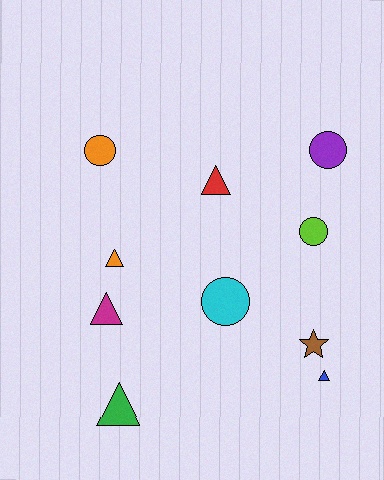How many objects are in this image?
There are 10 objects.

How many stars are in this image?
There is 1 star.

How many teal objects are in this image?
There are no teal objects.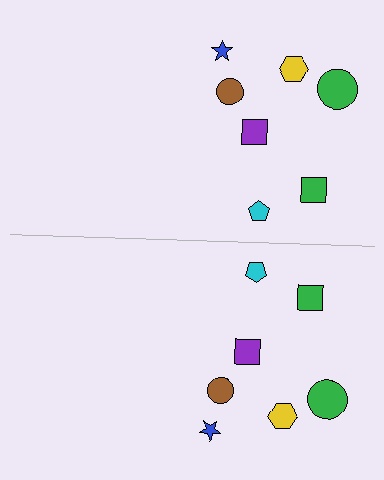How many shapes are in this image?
There are 14 shapes in this image.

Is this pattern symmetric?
Yes, this pattern has bilateral (reflection) symmetry.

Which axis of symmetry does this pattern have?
The pattern has a horizontal axis of symmetry running through the center of the image.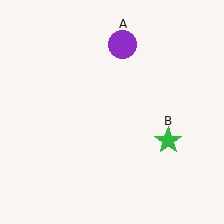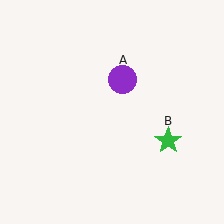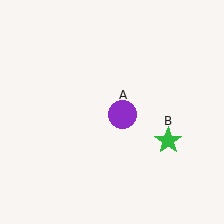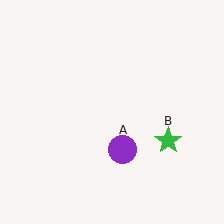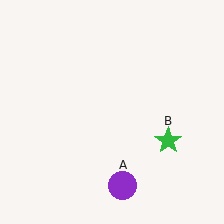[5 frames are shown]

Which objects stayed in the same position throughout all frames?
Green star (object B) remained stationary.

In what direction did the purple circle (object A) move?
The purple circle (object A) moved down.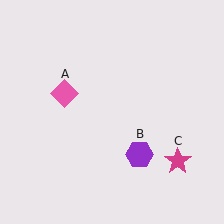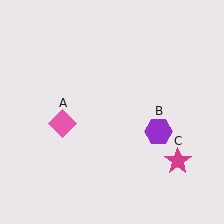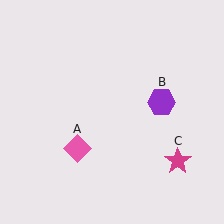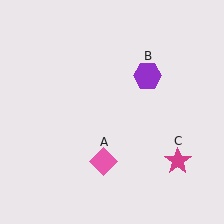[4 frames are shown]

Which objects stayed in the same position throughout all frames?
Magenta star (object C) remained stationary.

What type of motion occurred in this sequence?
The pink diamond (object A), purple hexagon (object B) rotated counterclockwise around the center of the scene.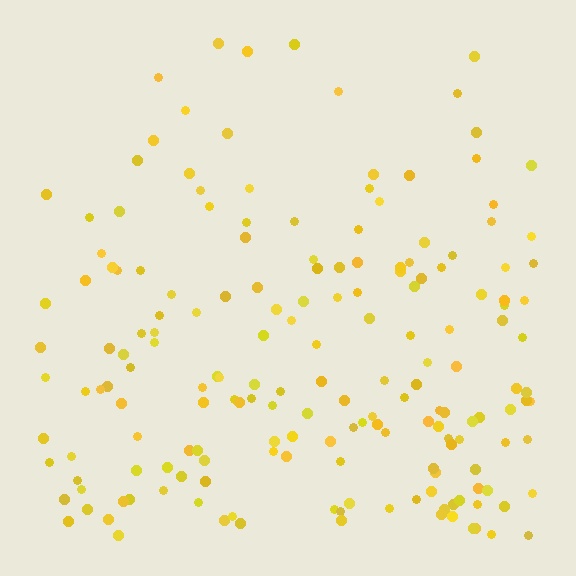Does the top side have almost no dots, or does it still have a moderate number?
Still a moderate number, just noticeably fewer than the bottom.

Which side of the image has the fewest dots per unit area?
The top.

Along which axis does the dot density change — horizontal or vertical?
Vertical.